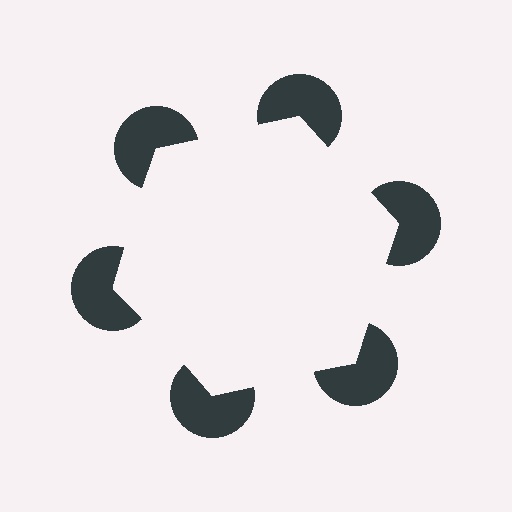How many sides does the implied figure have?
6 sides.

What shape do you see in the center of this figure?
An illusory hexagon — its edges are inferred from the aligned wedge cuts in the pac-man discs, not physically drawn.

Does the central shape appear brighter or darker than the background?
It typically appears slightly brighter than the background, even though no actual brightness change is drawn.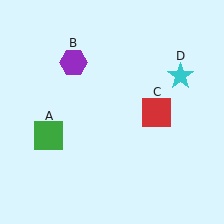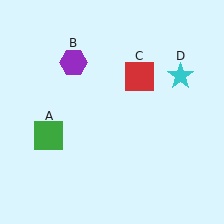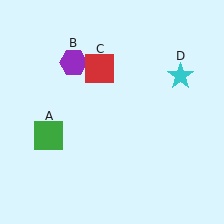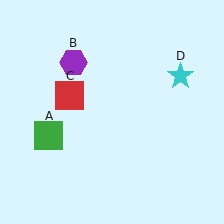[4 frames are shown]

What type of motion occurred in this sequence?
The red square (object C) rotated counterclockwise around the center of the scene.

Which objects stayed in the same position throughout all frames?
Green square (object A) and purple hexagon (object B) and cyan star (object D) remained stationary.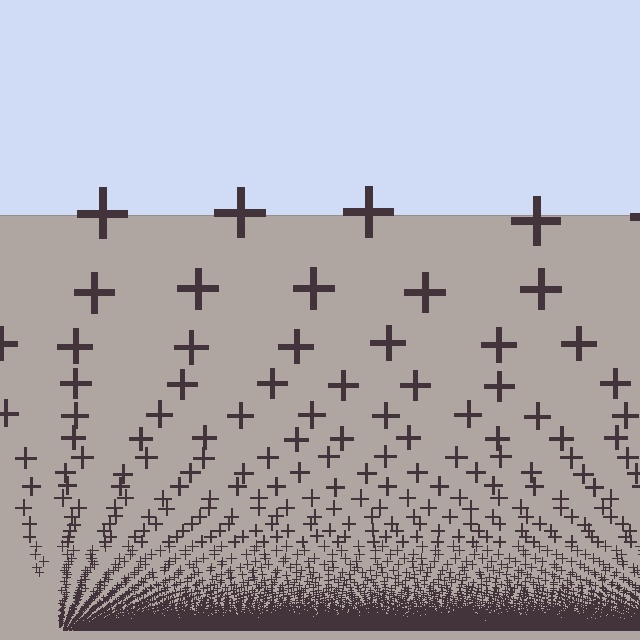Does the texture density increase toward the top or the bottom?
Density increases toward the bottom.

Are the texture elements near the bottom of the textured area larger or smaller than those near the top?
Smaller. The gradient is inverted — elements near the bottom are smaller and denser.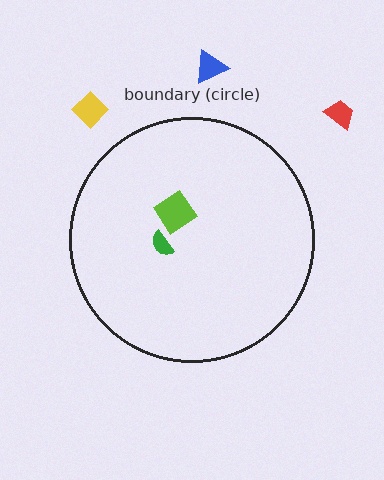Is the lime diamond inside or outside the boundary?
Inside.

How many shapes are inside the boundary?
2 inside, 3 outside.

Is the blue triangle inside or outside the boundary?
Outside.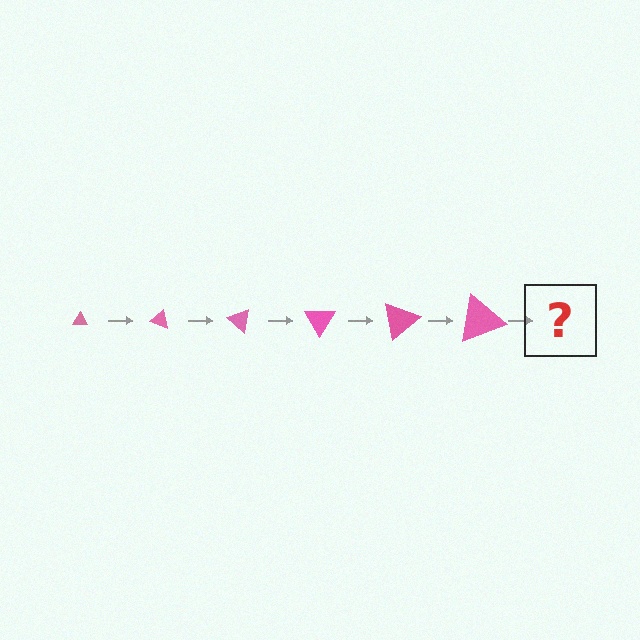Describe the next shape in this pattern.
It should be a triangle, larger than the previous one and rotated 120 degrees from the start.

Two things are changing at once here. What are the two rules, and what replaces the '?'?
The two rules are that the triangle grows larger each step and it rotates 20 degrees each step. The '?' should be a triangle, larger than the previous one and rotated 120 degrees from the start.